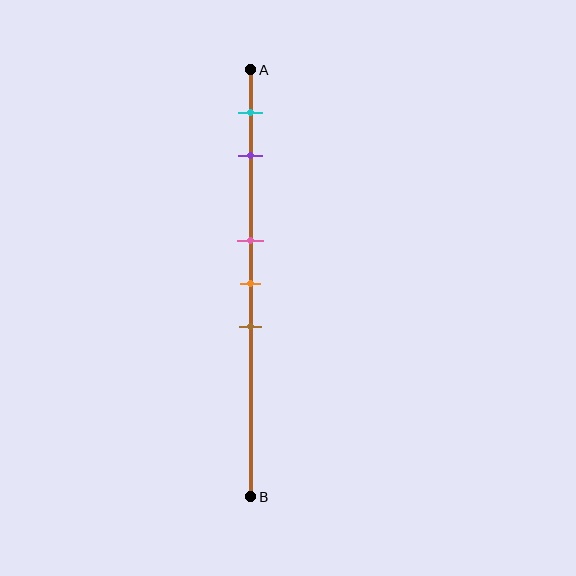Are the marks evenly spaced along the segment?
No, the marks are not evenly spaced.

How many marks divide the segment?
There are 5 marks dividing the segment.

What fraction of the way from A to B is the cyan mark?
The cyan mark is approximately 10% (0.1) of the way from A to B.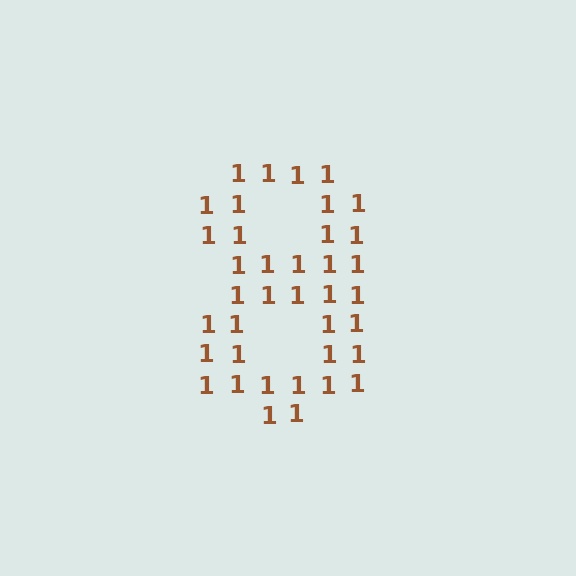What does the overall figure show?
The overall figure shows the digit 8.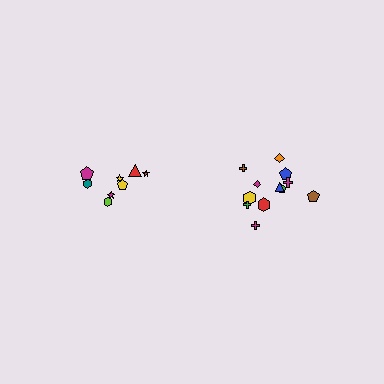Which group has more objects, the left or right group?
The right group.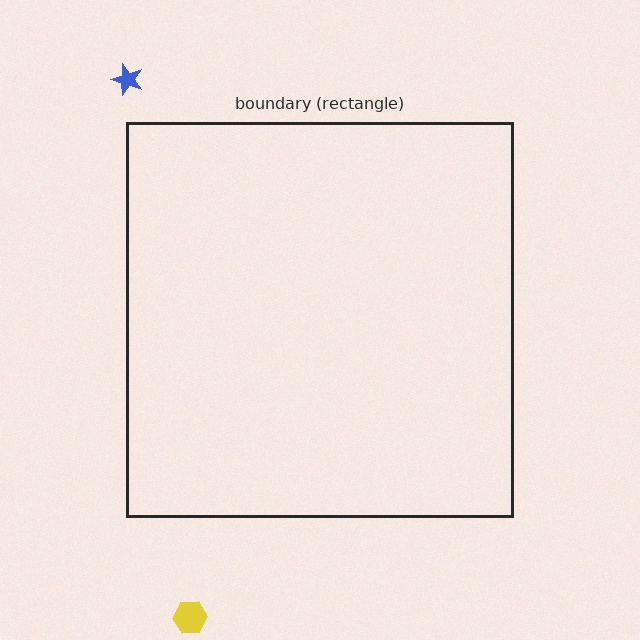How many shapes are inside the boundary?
0 inside, 2 outside.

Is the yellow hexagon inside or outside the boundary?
Outside.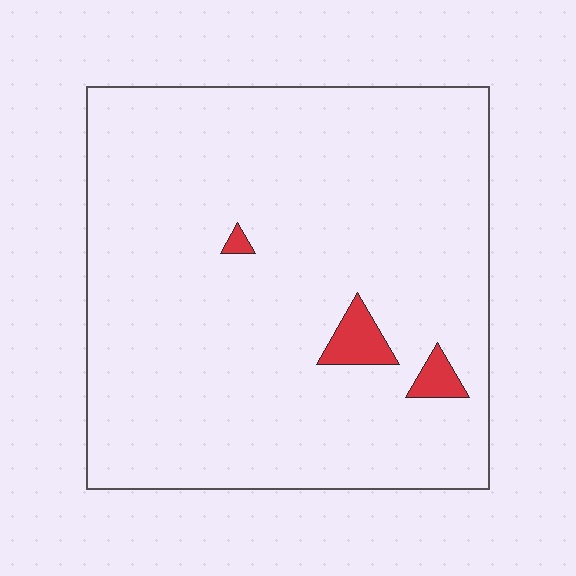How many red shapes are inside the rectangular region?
3.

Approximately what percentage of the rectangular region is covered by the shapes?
Approximately 5%.